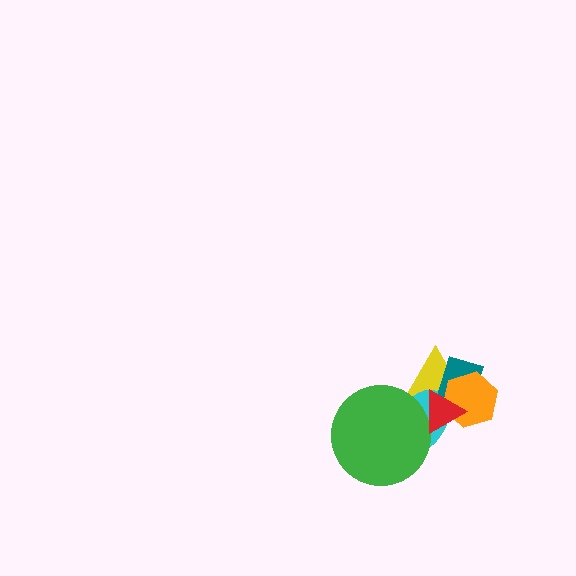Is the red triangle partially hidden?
No, no other shape covers it.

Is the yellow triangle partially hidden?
Yes, it is partially covered by another shape.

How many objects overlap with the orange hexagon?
4 objects overlap with the orange hexagon.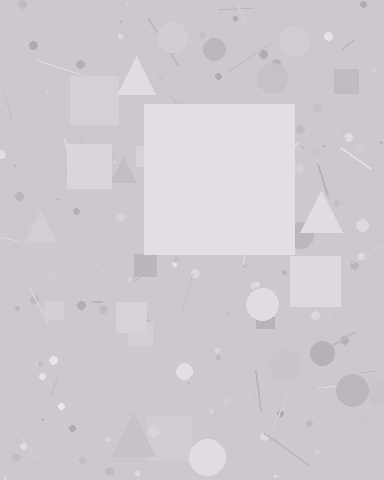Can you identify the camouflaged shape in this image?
The camouflaged shape is a square.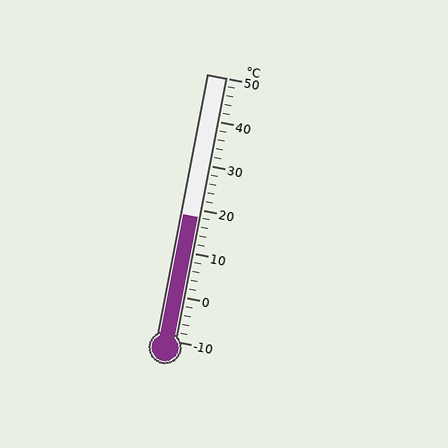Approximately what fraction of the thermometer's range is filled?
The thermometer is filled to approximately 45% of its range.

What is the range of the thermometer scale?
The thermometer scale ranges from -10°C to 50°C.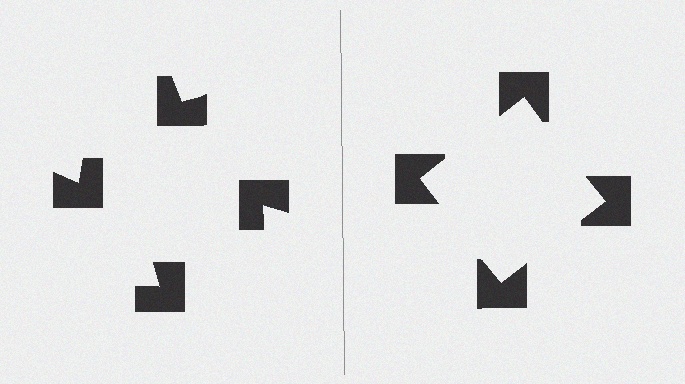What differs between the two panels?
The notched squares are positioned identically on both sides; only the wedge orientations differ. On the right they align to a square; on the left they are misaligned.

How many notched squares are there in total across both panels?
8 — 4 on each side.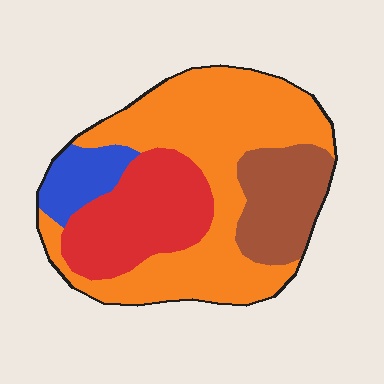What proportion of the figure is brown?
Brown covers around 15% of the figure.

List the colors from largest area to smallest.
From largest to smallest: orange, red, brown, blue.